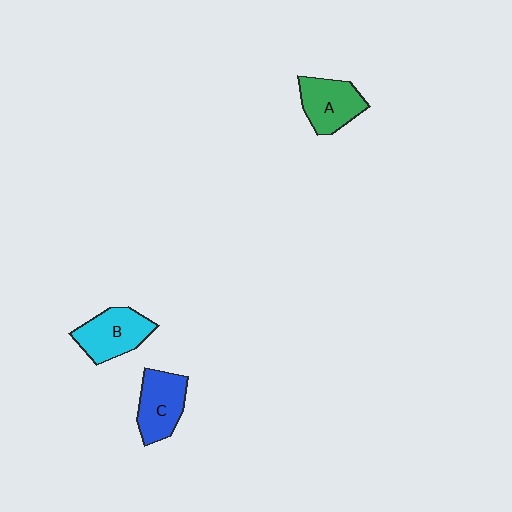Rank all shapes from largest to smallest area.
From largest to smallest: B (cyan), C (blue), A (green).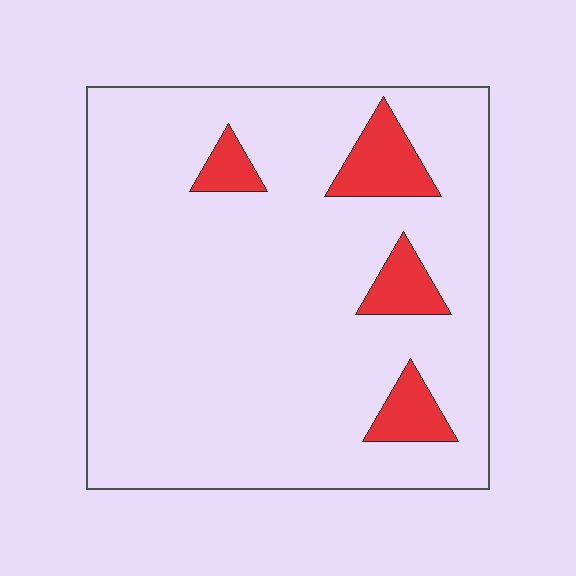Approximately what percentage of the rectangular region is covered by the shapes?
Approximately 10%.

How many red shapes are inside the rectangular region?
4.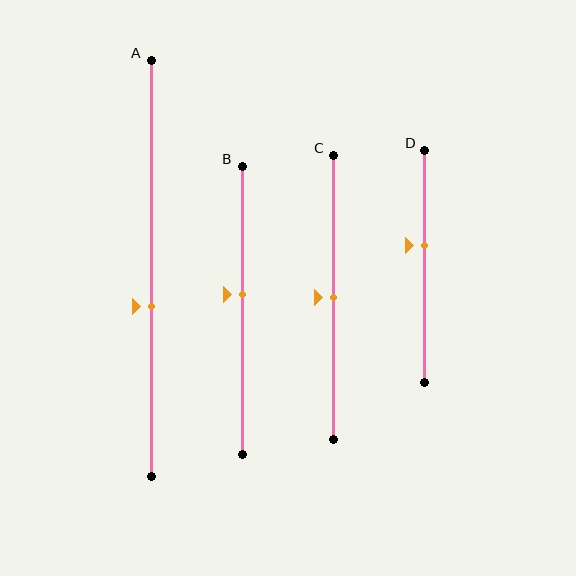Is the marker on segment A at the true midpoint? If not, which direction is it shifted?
No, the marker on segment A is shifted downward by about 9% of the segment length.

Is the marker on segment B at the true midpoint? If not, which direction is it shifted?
No, the marker on segment B is shifted upward by about 5% of the segment length.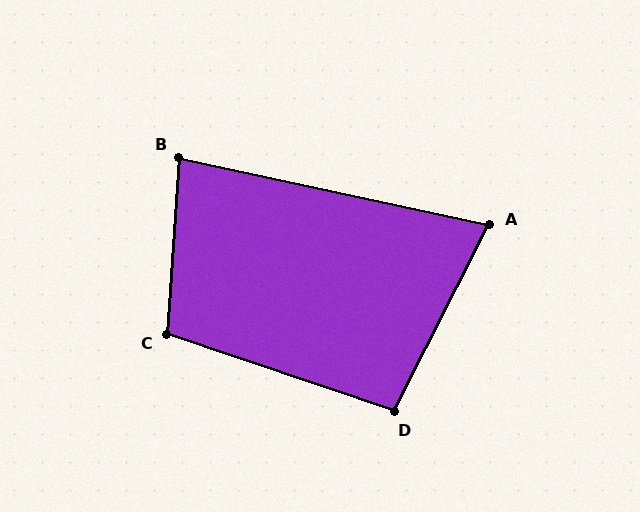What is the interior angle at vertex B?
Approximately 82 degrees (acute).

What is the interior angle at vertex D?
Approximately 98 degrees (obtuse).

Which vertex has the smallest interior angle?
A, at approximately 75 degrees.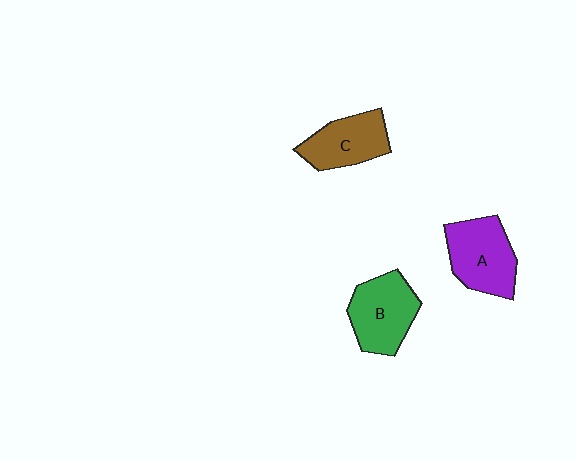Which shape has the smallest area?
Shape C (brown).